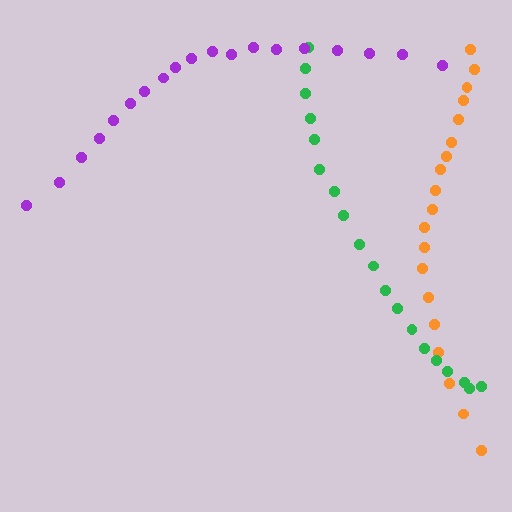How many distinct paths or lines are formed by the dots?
There are 3 distinct paths.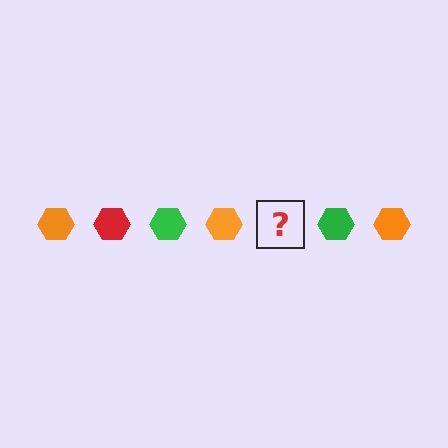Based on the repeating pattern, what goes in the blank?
The blank should be a red hexagon.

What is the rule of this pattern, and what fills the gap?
The rule is that the pattern cycles through orange, red, green hexagons. The gap should be filled with a red hexagon.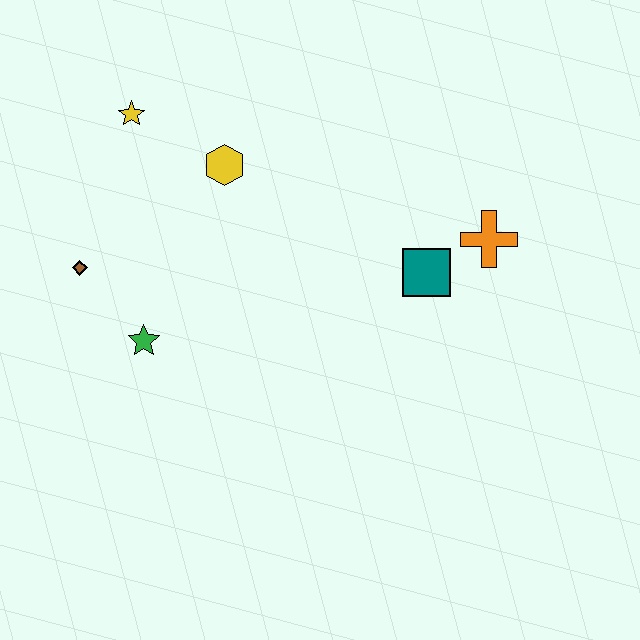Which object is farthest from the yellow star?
The orange cross is farthest from the yellow star.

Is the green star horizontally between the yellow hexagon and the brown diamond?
Yes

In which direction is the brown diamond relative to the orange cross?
The brown diamond is to the left of the orange cross.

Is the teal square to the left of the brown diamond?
No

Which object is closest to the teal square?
The orange cross is closest to the teal square.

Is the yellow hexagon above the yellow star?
No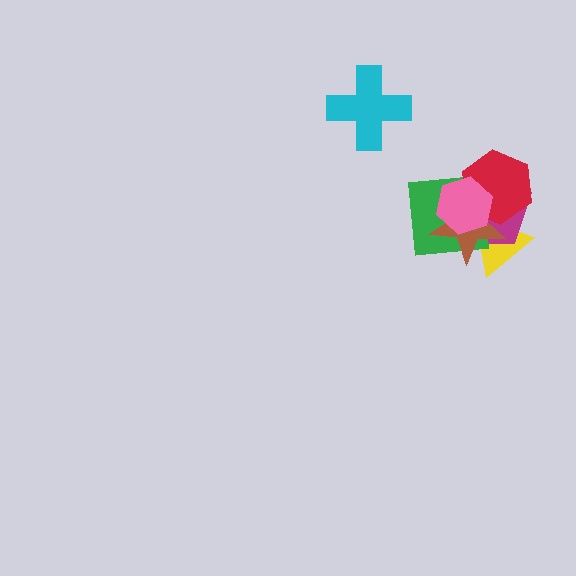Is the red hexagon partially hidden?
Yes, it is partially covered by another shape.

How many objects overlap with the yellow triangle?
5 objects overlap with the yellow triangle.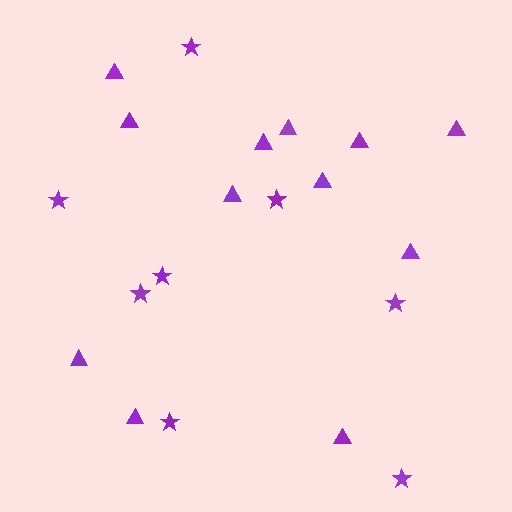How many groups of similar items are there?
There are 2 groups: one group of stars (8) and one group of triangles (12).